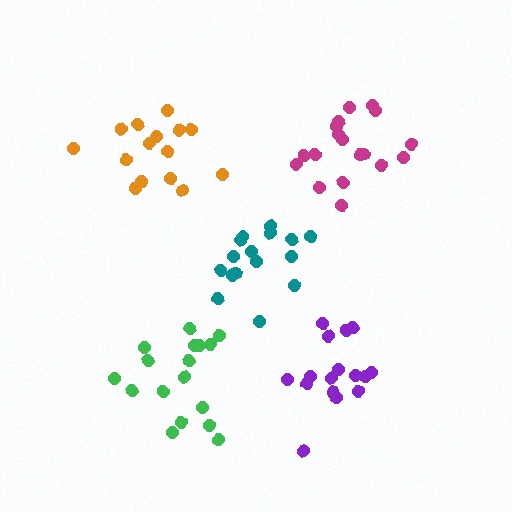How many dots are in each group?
Group 1: 18 dots, Group 2: 16 dots, Group 3: 16 dots, Group 4: 17 dots, Group 5: 15 dots (82 total).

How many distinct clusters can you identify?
There are 5 distinct clusters.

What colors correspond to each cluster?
The clusters are colored: magenta, purple, teal, green, orange.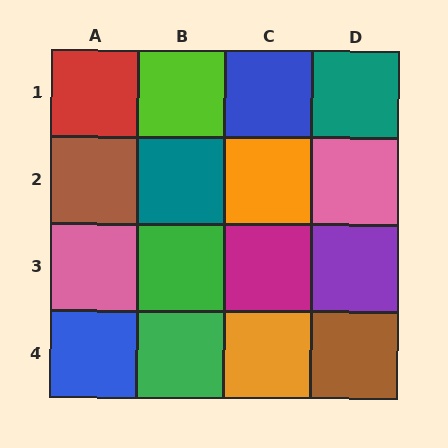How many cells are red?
1 cell is red.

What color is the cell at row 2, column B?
Teal.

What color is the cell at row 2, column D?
Pink.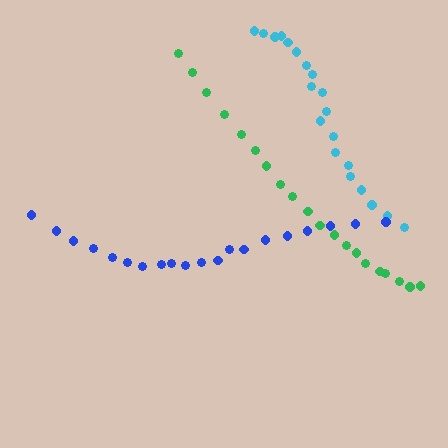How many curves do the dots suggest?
There are 3 distinct paths.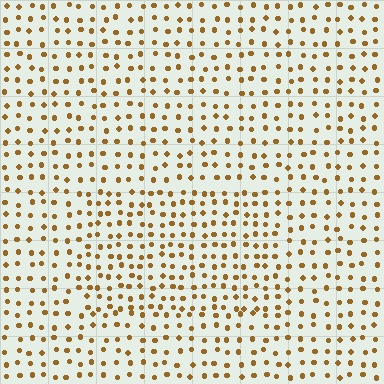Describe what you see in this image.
The image contains small brown elements arranged at two different densities. A rectangle-shaped region is visible where the elements are more densely packed than the surrounding area.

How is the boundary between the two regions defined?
The boundary is defined by a change in element density (approximately 1.4x ratio). All elements are the same color, size, and shape.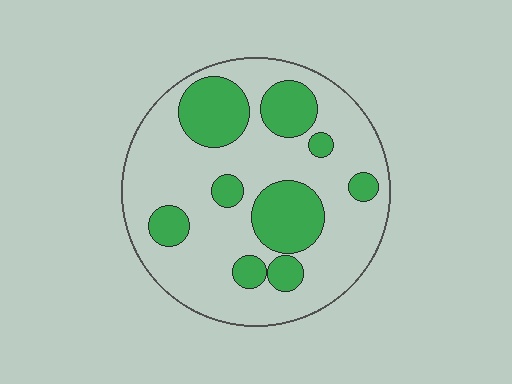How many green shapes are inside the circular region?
9.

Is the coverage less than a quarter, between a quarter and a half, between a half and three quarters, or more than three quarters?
Between a quarter and a half.